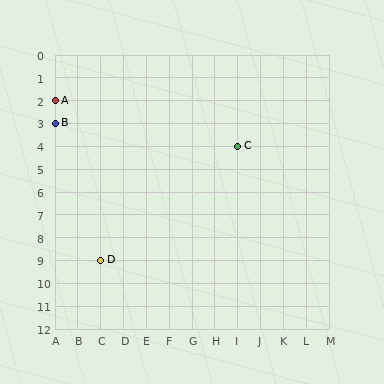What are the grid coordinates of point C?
Point C is at grid coordinates (I, 4).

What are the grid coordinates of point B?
Point B is at grid coordinates (A, 3).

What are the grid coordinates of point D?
Point D is at grid coordinates (C, 9).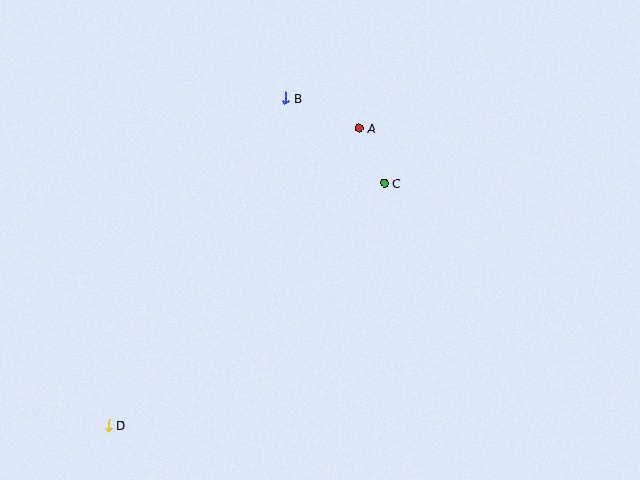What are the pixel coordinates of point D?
Point D is at (109, 425).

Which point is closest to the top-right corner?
Point A is closest to the top-right corner.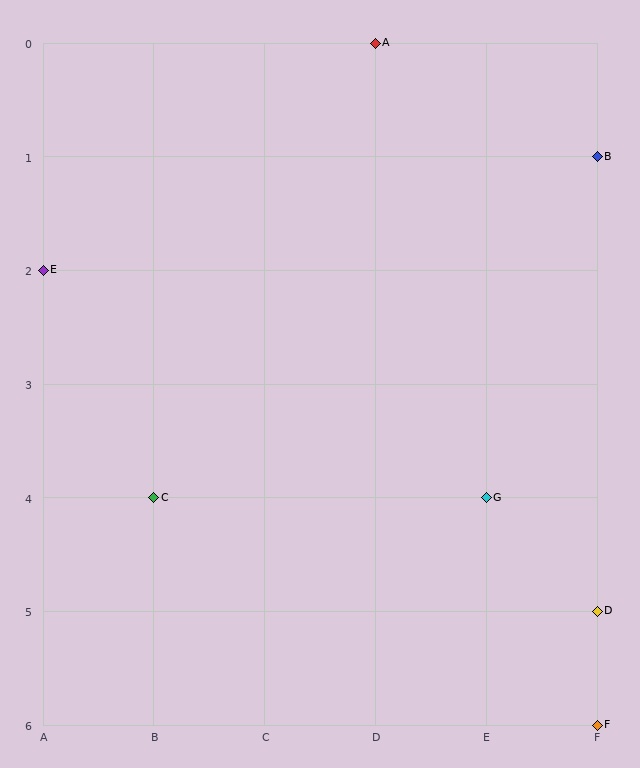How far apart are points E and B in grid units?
Points E and B are 5 columns and 1 row apart (about 5.1 grid units diagonally).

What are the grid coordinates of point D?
Point D is at grid coordinates (F, 5).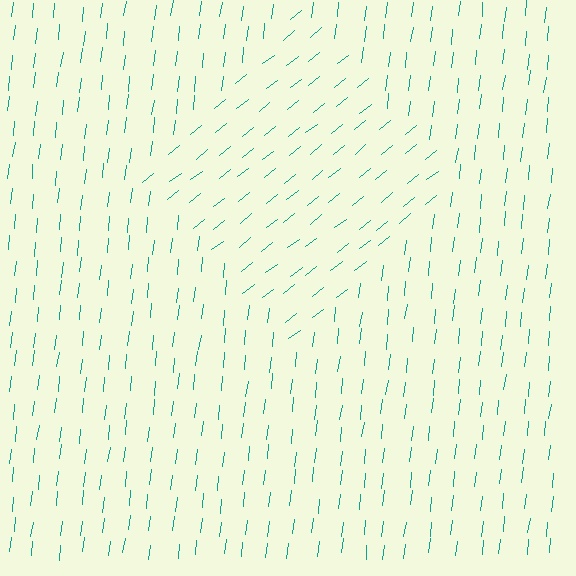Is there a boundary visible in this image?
Yes, there is a texture boundary formed by a change in line orientation.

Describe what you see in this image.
The image is filled with small teal line segments. A diamond region in the image has lines oriented differently from the surrounding lines, creating a visible texture boundary.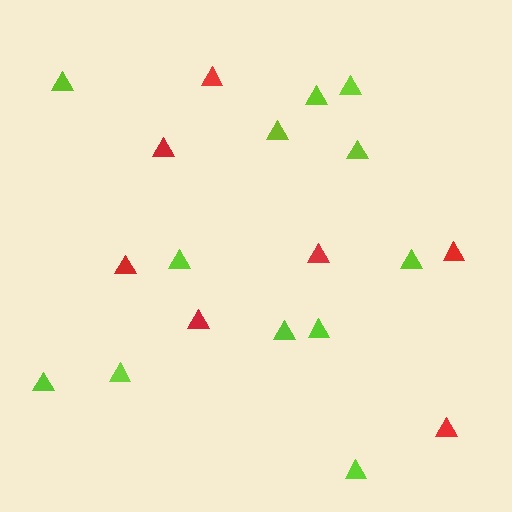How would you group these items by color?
There are 2 groups: one group of lime triangles (12) and one group of red triangles (7).